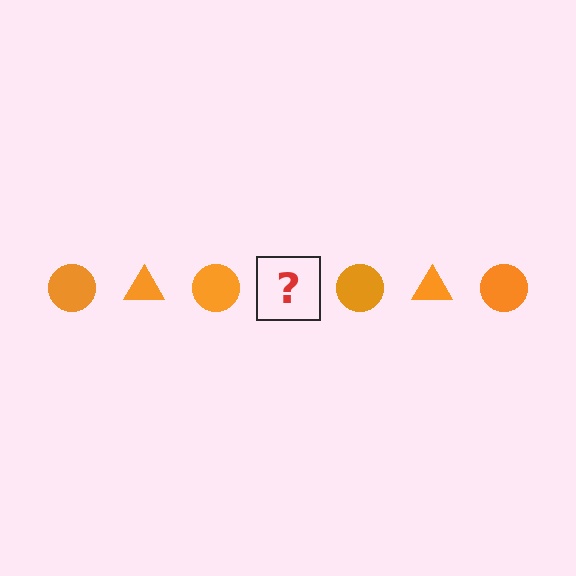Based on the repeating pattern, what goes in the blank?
The blank should be an orange triangle.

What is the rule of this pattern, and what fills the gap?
The rule is that the pattern cycles through circle, triangle shapes in orange. The gap should be filled with an orange triangle.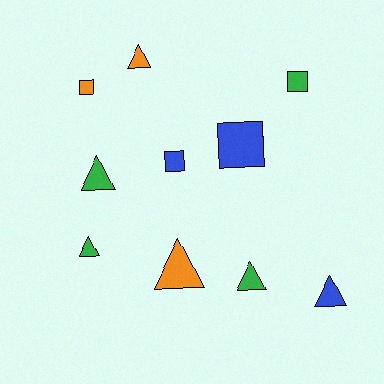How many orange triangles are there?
There are 2 orange triangles.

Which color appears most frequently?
Green, with 4 objects.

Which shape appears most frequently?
Triangle, with 6 objects.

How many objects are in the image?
There are 10 objects.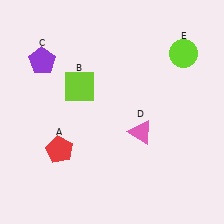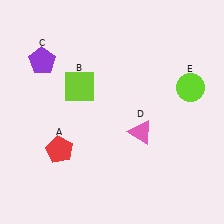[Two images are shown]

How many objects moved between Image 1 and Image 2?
1 object moved between the two images.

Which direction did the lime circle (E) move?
The lime circle (E) moved down.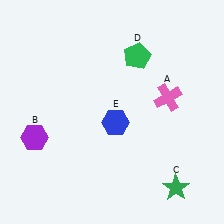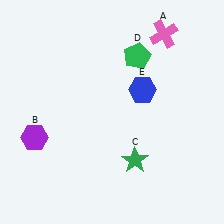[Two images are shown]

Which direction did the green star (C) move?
The green star (C) moved left.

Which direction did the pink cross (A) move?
The pink cross (A) moved up.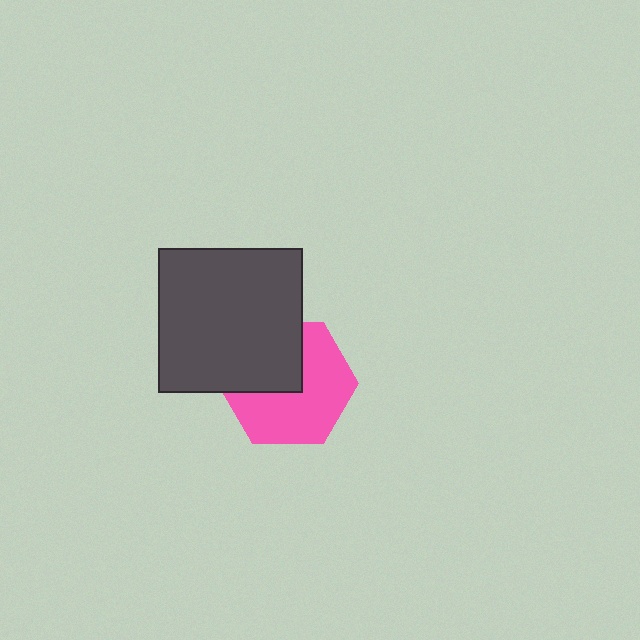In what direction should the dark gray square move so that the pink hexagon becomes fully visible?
The dark gray square should move toward the upper-left. That is the shortest direction to clear the overlap and leave the pink hexagon fully visible.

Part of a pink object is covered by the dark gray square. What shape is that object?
It is a hexagon.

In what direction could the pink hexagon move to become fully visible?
The pink hexagon could move toward the lower-right. That would shift it out from behind the dark gray square entirely.